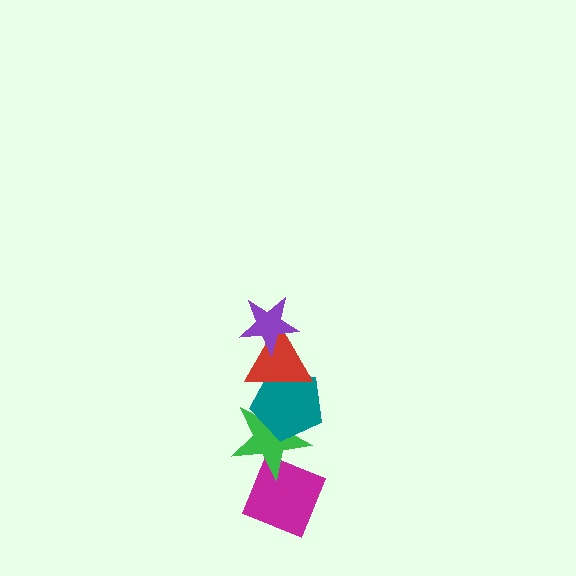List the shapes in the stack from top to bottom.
From top to bottom: the purple star, the red triangle, the teal pentagon, the green star, the magenta diamond.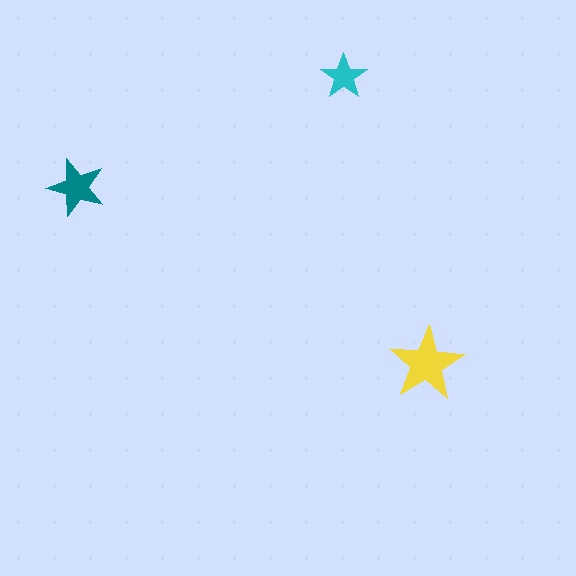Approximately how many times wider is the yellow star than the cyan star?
About 1.5 times wider.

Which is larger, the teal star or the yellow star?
The yellow one.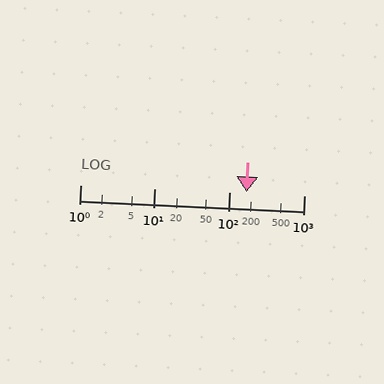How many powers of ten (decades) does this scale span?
The scale spans 3 decades, from 1 to 1000.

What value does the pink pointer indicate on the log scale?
The pointer indicates approximately 170.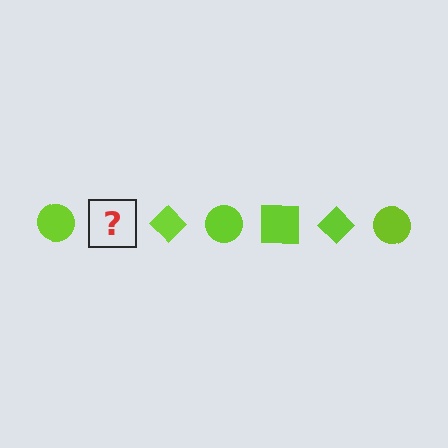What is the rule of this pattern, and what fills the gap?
The rule is that the pattern cycles through circle, square, diamond shapes in lime. The gap should be filled with a lime square.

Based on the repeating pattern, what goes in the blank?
The blank should be a lime square.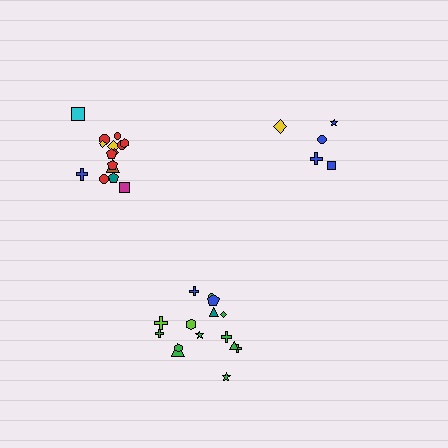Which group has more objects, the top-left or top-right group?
The top-left group.